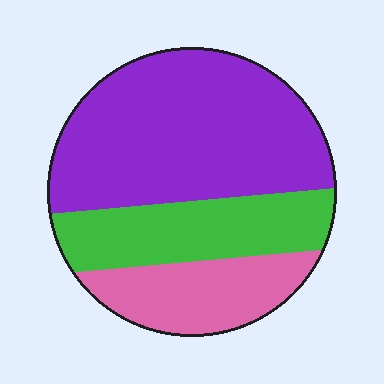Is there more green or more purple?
Purple.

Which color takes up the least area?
Pink, at roughly 20%.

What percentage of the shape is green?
Green takes up between a sixth and a third of the shape.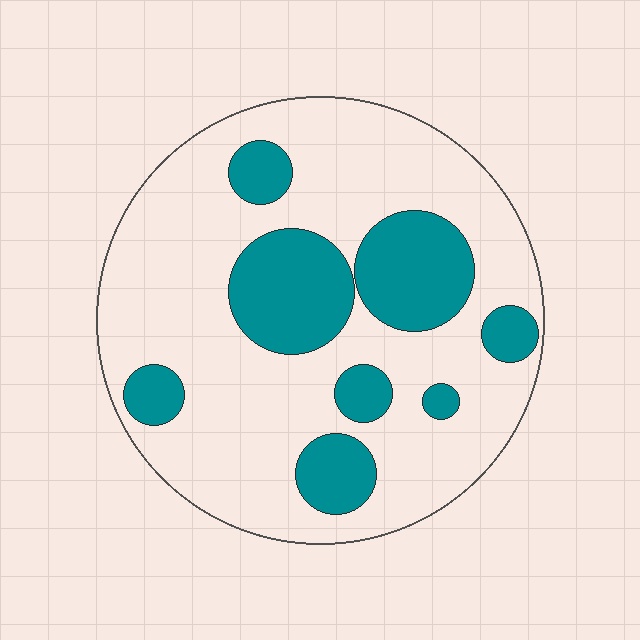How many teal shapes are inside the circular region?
8.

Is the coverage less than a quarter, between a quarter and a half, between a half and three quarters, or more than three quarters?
Between a quarter and a half.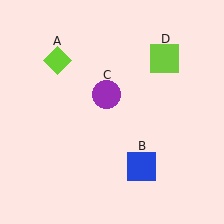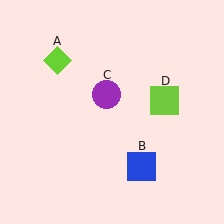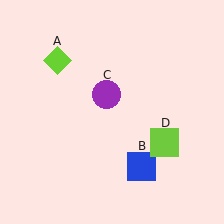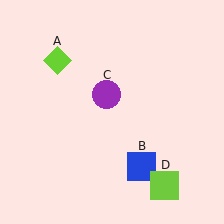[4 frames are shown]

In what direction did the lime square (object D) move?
The lime square (object D) moved down.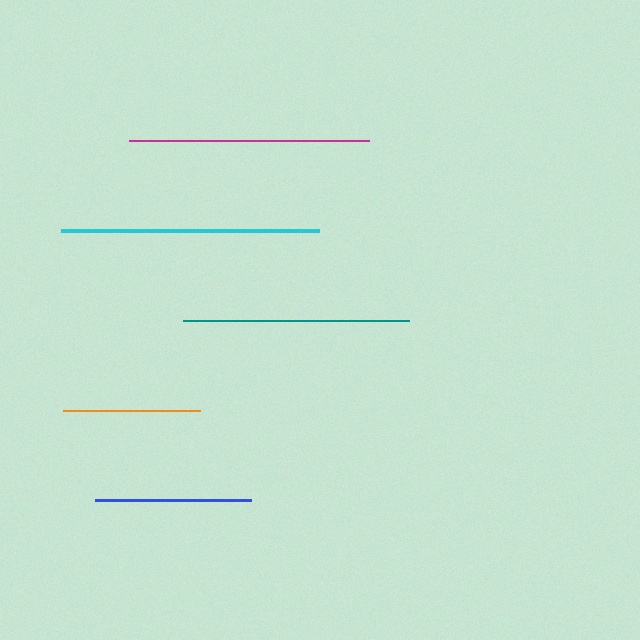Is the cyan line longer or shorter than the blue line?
The cyan line is longer than the blue line.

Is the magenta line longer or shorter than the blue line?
The magenta line is longer than the blue line.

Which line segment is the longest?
The cyan line is the longest at approximately 258 pixels.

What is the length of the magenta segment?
The magenta segment is approximately 240 pixels long.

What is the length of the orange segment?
The orange segment is approximately 137 pixels long.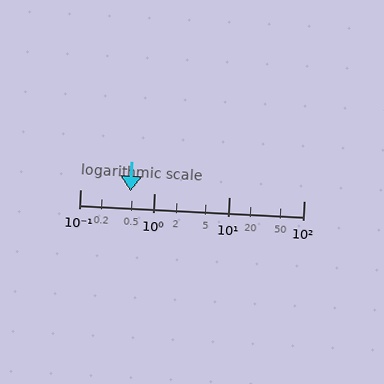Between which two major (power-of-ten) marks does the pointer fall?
The pointer is between 0.1 and 1.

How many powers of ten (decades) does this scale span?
The scale spans 3 decades, from 0.1 to 100.